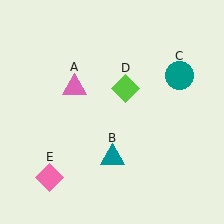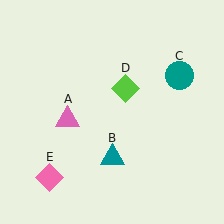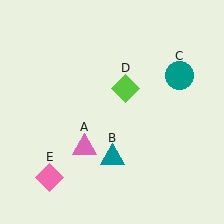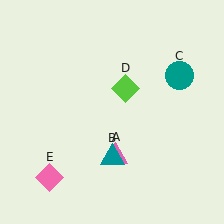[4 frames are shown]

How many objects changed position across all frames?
1 object changed position: pink triangle (object A).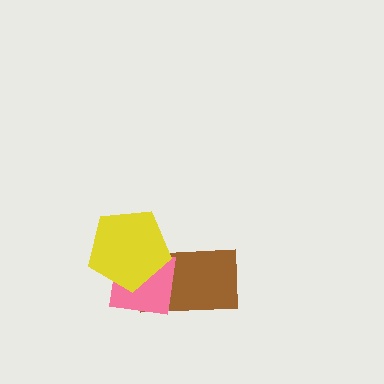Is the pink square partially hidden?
Yes, it is partially covered by another shape.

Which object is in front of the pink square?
The yellow pentagon is in front of the pink square.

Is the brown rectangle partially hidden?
Yes, it is partially covered by another shape.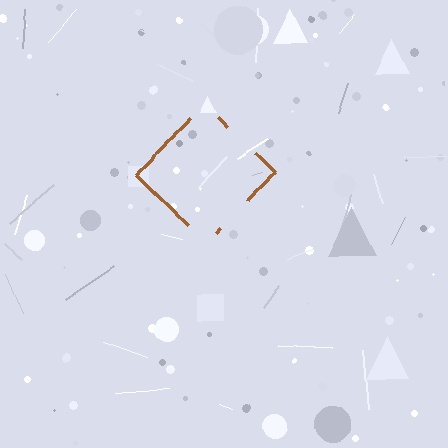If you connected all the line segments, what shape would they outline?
They would outline a diamond.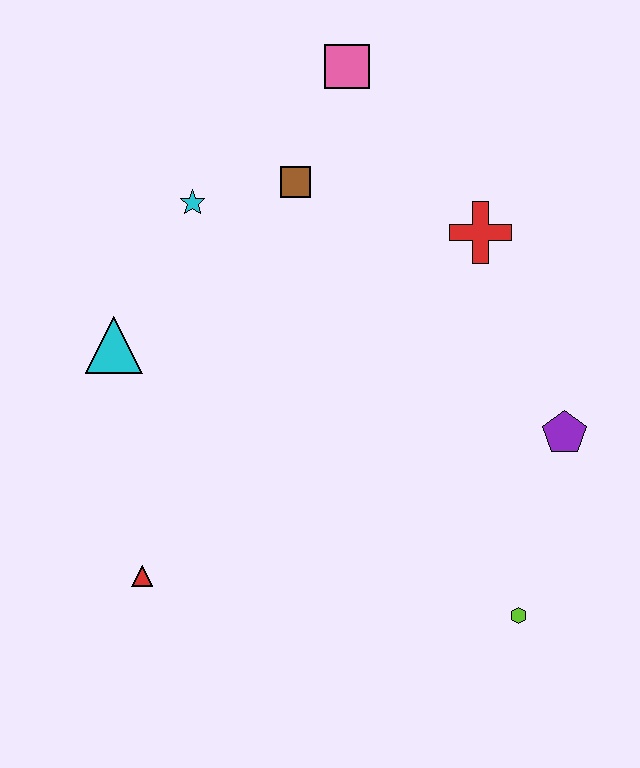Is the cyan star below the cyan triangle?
No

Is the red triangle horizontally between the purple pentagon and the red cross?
No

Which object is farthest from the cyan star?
The lime hexagon is farthest from the cyan star.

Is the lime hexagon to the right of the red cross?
Yes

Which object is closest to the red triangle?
The cyan triangle is closest to the red triangle.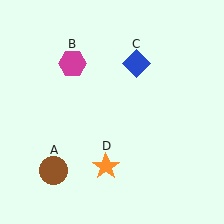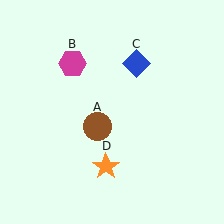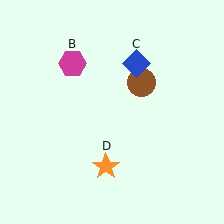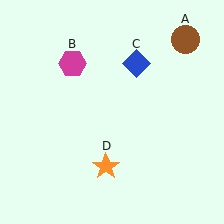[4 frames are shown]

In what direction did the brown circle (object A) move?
The brown circle (object A) moved up and to the right.